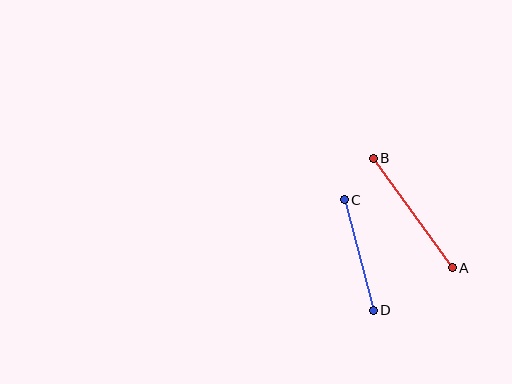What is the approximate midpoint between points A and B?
The midpoint is at approximately (413, 213) pixels.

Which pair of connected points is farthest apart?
Points A and B are farthest apart.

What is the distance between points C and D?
The distance is approximately 115 pixels.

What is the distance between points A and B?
The distance is approximately 135 pixels.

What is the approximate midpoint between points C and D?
The midpoint is at approximately (359, 255) pixels.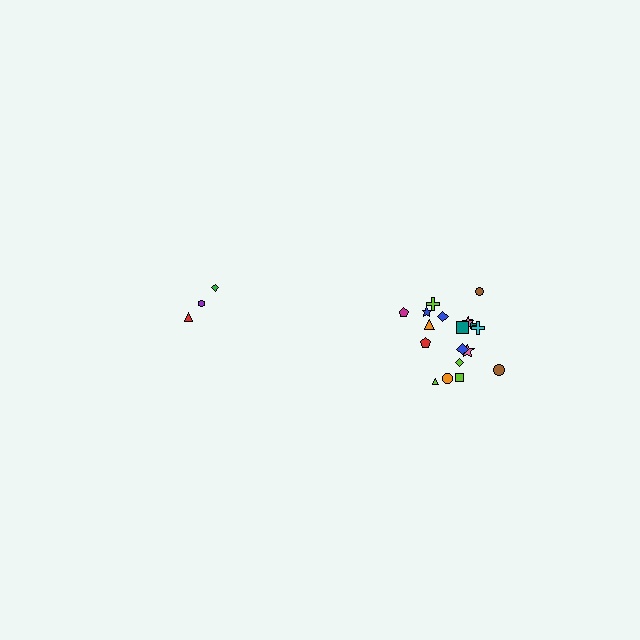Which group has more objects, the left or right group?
The right group.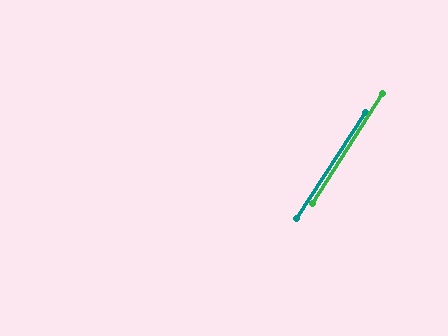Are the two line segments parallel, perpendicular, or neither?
Parallel — their directions differ by only 0.5°.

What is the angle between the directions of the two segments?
Approximately 0 degrees.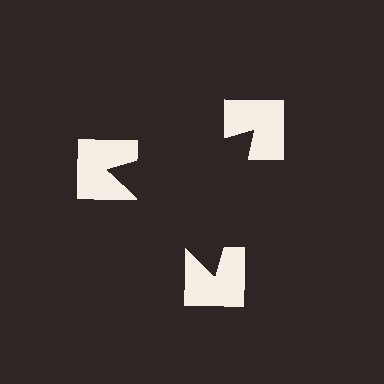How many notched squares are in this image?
There are 3 — one at each vertex of the illusory triangle.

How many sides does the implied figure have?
3 sides.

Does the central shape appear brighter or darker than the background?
It typically appears slightly darker than the background, even though no actual brightness change is drawn.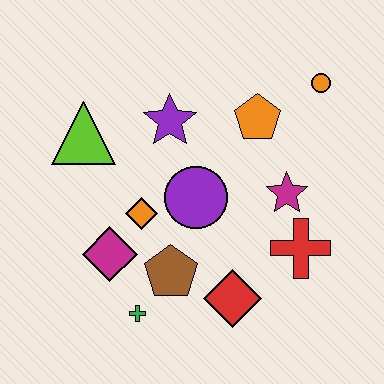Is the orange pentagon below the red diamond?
No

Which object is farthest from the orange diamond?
The orange circle is farthest from the orange diamond.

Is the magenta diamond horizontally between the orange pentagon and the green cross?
No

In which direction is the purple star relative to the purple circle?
The purple star is above the purple circle.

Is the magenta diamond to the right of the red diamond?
No